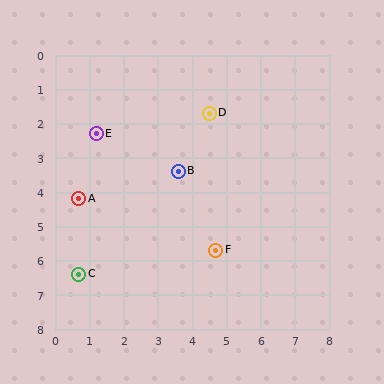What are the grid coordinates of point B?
Point B is at approximately (3.6, 3.4).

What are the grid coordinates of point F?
Point F is at approximately (4.7, 5.7).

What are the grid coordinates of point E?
Point E is at approximately (1.2, 2.3).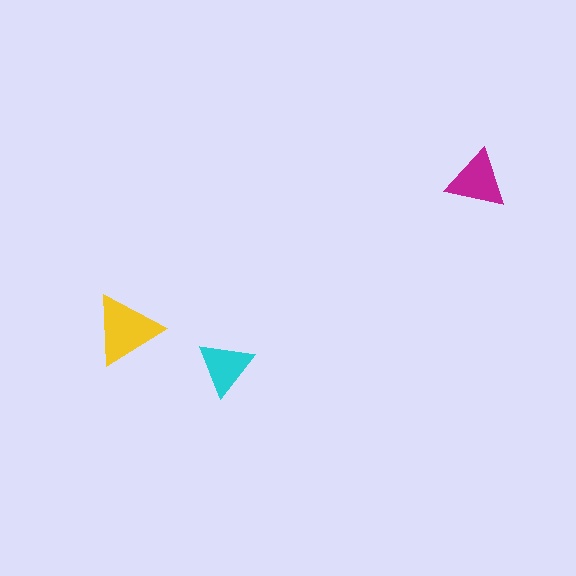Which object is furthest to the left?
The yellow triangle is leftmost.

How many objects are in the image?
There are 3 objects in the image.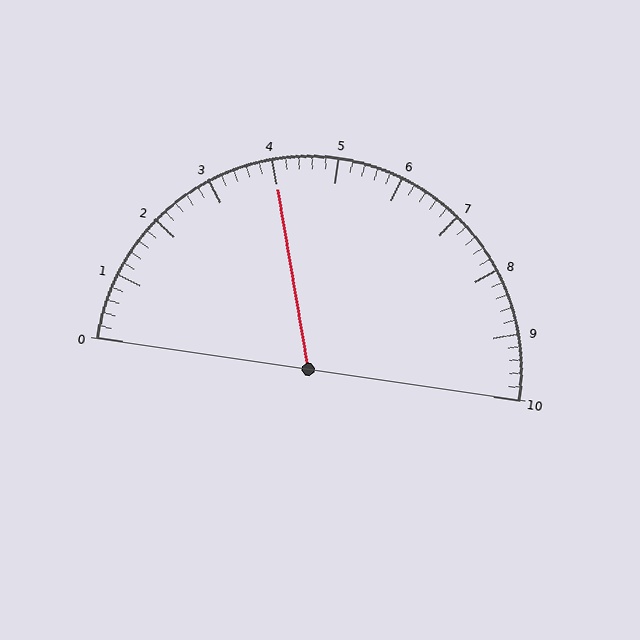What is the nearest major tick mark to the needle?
The nearest major tick mark is 4.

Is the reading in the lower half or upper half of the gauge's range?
The reading is in the lower half of the range (0 to 10).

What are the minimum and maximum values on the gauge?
The gauge ranges from 0 to 10.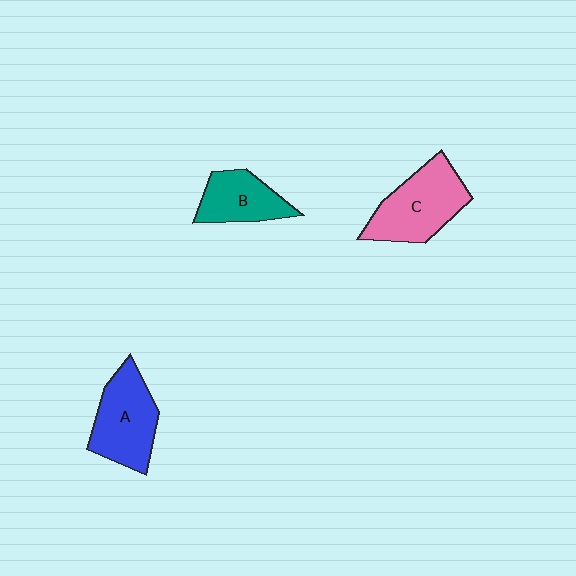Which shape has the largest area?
Shape C (pink).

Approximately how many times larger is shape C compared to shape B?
Approximately 1.5 times.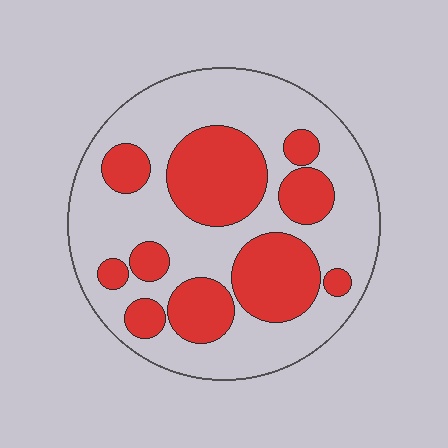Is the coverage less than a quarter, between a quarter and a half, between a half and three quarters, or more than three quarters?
Between a quarter and a half.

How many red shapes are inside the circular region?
10.